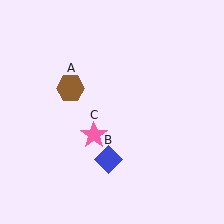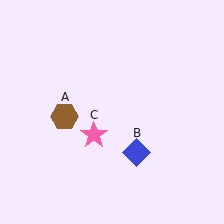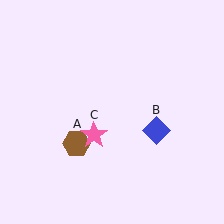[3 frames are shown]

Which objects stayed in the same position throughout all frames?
Pink star (object C) remained stationary.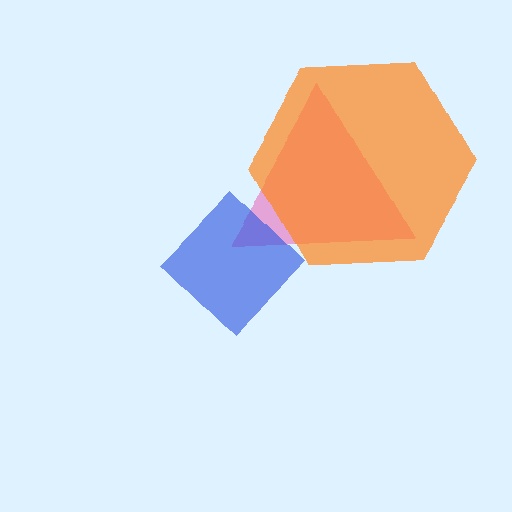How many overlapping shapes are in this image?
There are 3 overlapping shapes in the image.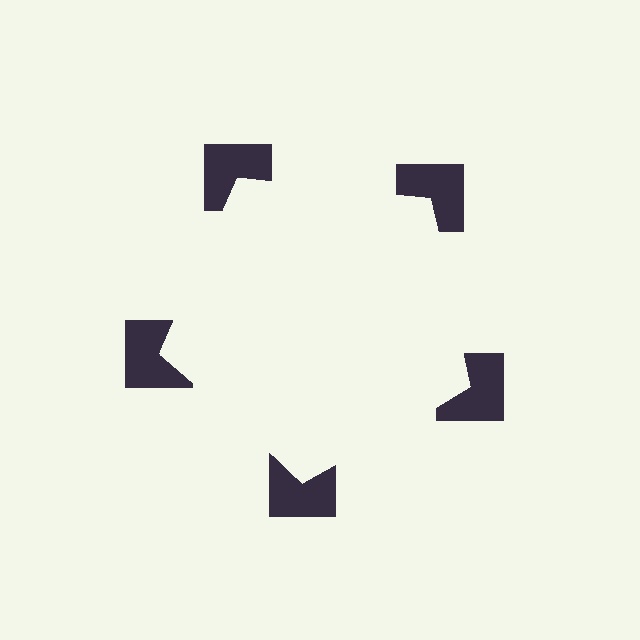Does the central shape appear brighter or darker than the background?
It typically appears slightly brighter than the background, even though no actual brightness change is drawn.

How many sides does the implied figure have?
5 sides.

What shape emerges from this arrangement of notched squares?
An illusory pentagon — its edges are inferred from the aligned wedge cuts in the notched squares, not physically drawn.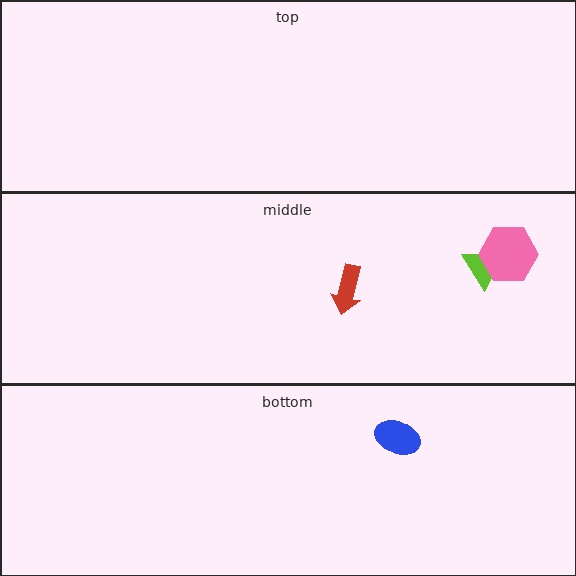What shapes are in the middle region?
The lime triangle, the red arrow, the pink hexagon.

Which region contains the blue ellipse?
The bottom region.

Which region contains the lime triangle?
The middle region.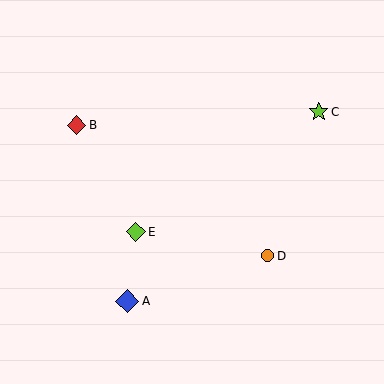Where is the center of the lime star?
The center of the lime star is at (319, 112).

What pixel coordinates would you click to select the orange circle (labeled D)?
Click at (267, 256) to select the orange circle D.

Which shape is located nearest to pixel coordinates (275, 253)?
The orange circle (labeled D) at (267, 256) is nearest to that location.